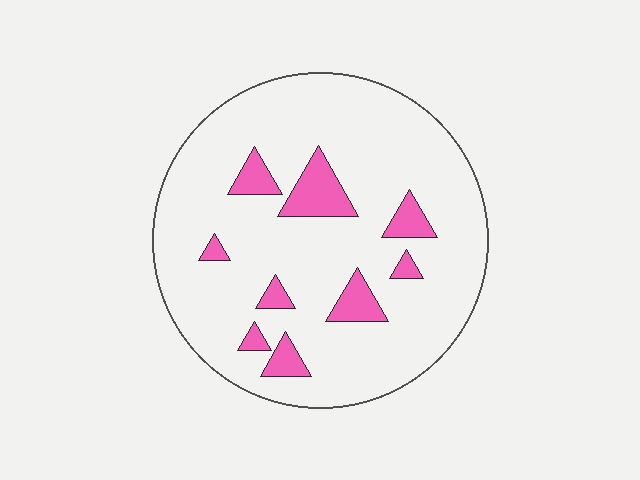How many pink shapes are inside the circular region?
9.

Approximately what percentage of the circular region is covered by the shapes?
Approximately 10%.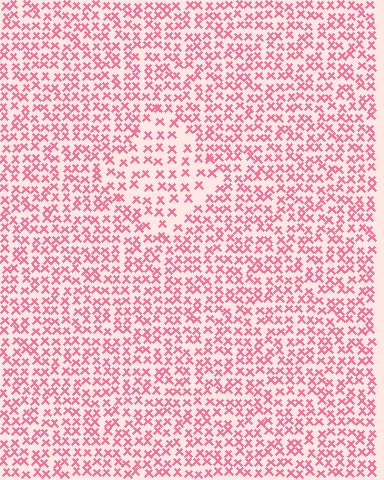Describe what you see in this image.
The image contains small pink elements arranged at two different densities. A diamond-shaped region is visible where the elements are less densely packed than the surrounding area.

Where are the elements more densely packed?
The elements are more densely packed outside the diamond boundary.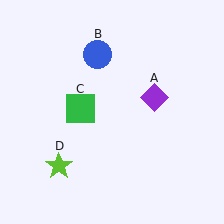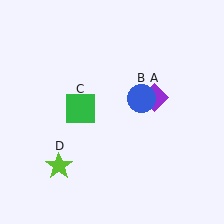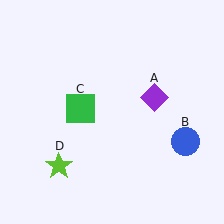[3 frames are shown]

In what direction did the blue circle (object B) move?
The blue circle (object B) moved down and to the right.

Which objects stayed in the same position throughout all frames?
Purple diamond (object A) and green square (object C) and lime star (object D) remained stationary.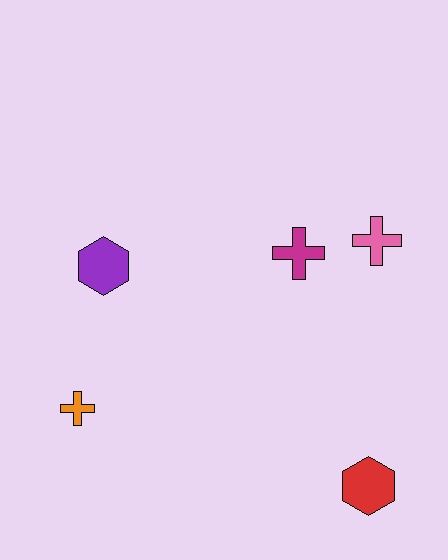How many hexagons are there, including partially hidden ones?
There are 2 hexagons.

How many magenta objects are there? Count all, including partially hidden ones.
There is 1 magenta object.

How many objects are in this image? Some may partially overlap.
There are 5 objects.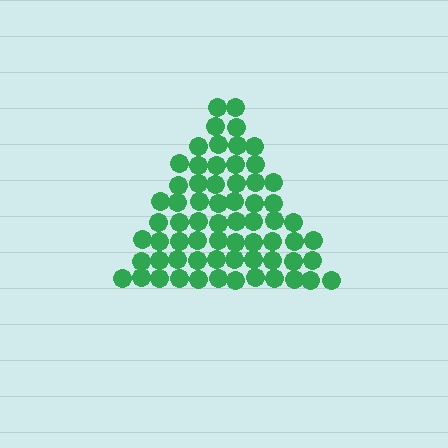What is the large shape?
The large shape is a triangle.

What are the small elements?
The small elements are circles.